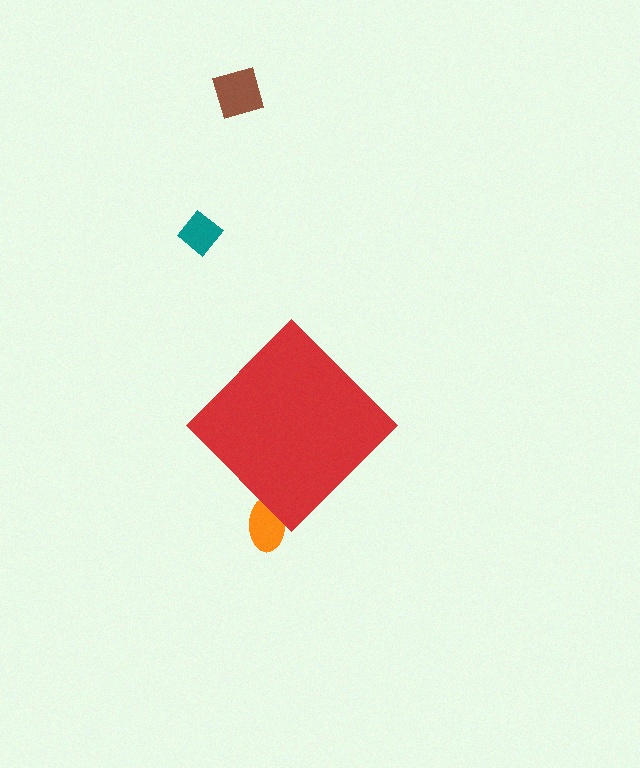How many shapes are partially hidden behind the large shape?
1 shape is partially hidden.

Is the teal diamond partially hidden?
No, the teal diamond is fully visible.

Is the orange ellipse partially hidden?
Yes, the orange ellipse is partially hidden behind the red diamond.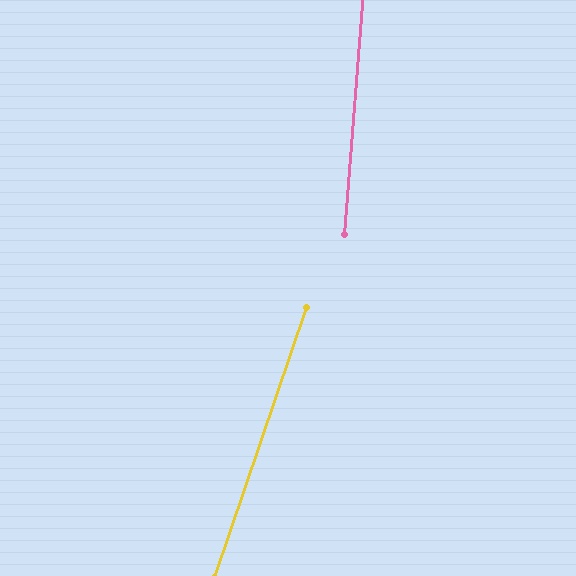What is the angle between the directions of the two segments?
Approximately 15 degrees.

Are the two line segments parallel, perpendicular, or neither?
Neither parallel nor perpendicular — they differ by about 15°.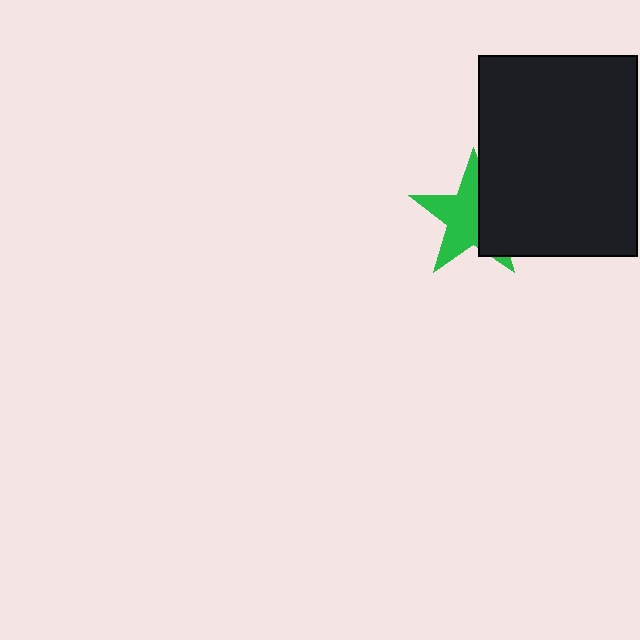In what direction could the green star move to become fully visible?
The green star could move left. That would shift it out from behind the black rectangle entirely.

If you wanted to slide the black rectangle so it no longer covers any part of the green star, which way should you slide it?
Slide it right — that is the most direct way to separate the two shapes.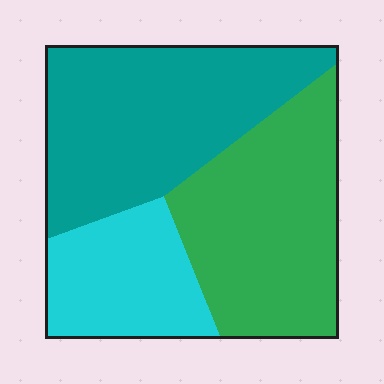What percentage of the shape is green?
Green covers 38% of the shape.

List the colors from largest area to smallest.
From largest to smallest: teal, green, cyan.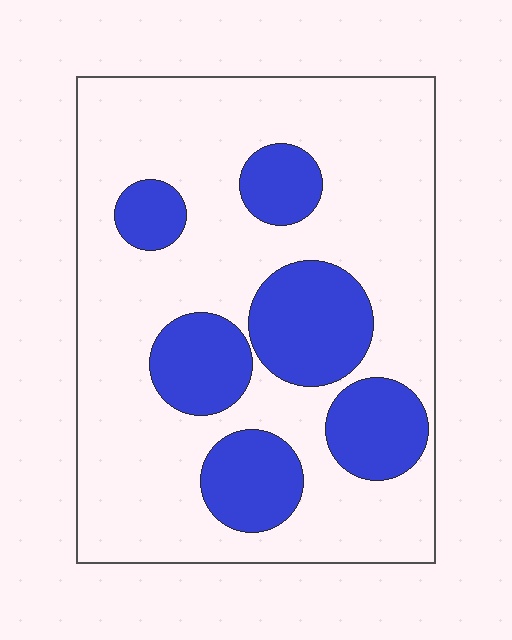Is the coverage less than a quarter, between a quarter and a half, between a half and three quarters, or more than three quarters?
Between a quarter and a half.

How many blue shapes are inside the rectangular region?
6.